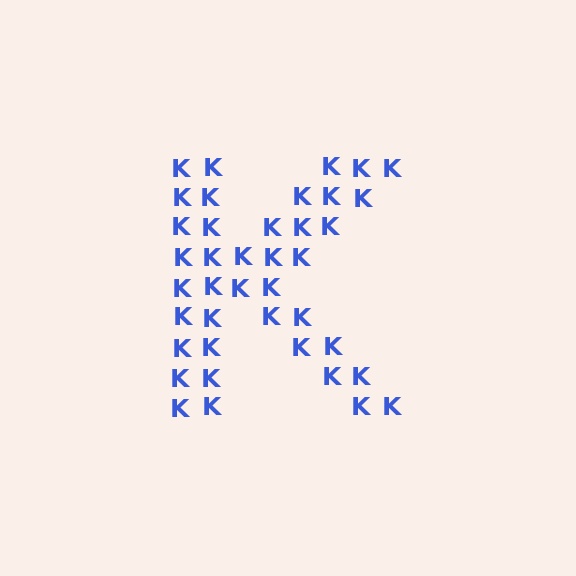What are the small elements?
The small elements are letter K's.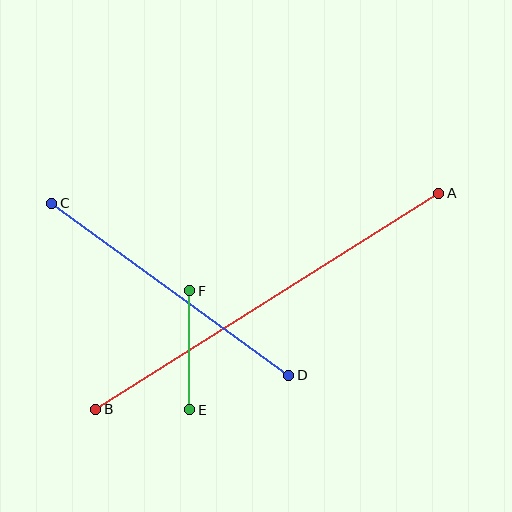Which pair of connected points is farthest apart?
Points A and B are farthest apart.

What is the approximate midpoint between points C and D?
The midpoint is at approximately (170, 289) pixels.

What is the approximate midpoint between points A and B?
The midpoint is at approximately (267, 301) pixels.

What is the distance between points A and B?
The distance is approximately 405 pixels.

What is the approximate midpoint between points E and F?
The midpoint is at approximately (190, 350) pixels.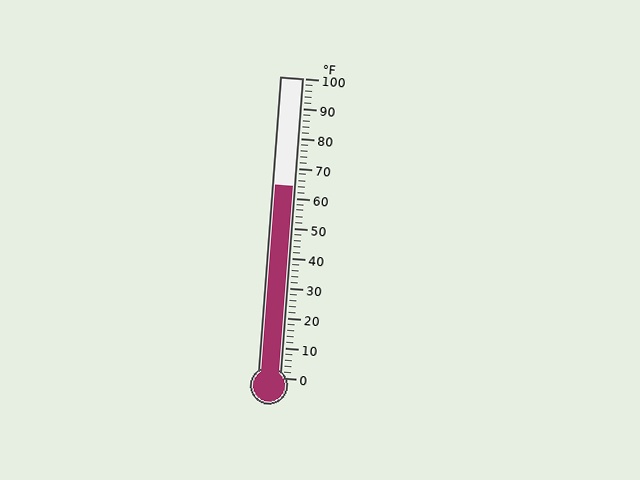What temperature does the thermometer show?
The thermometer shows approximately 64°F.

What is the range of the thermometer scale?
The thermometer scale ranges from 0°F to 100°F.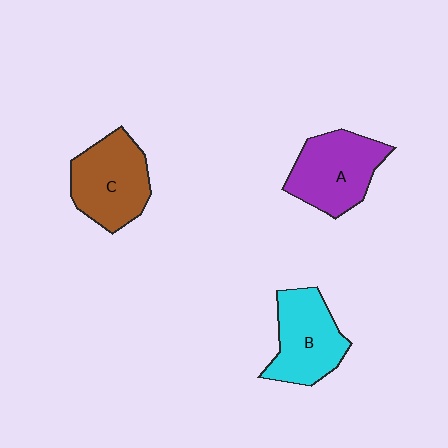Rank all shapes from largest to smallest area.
From largest to smallest: C (brown), A (purple), B (cyan).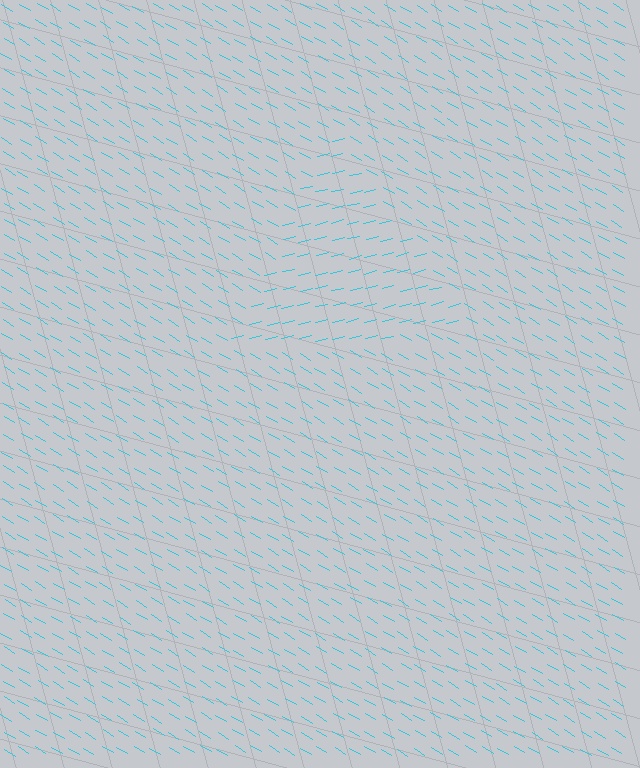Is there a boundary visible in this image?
Yes, there is a texture boundary formed by a change in line orientation.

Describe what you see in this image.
The image is filled with small cyan line segments. A triangle region in the image has lines oriented differently from the surrounding lines, creating a visible texture boundary.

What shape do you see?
I see a triangle.